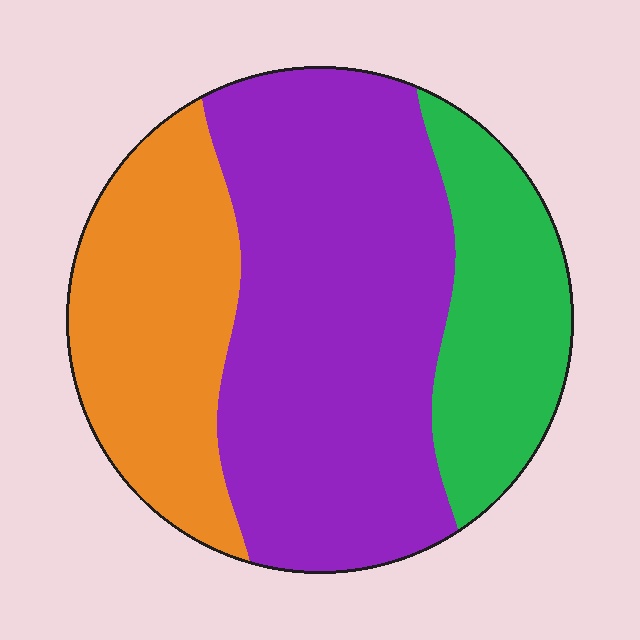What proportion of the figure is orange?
Orange covers roughly 25% of the figure.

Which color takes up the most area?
Purple, at roughly 50%.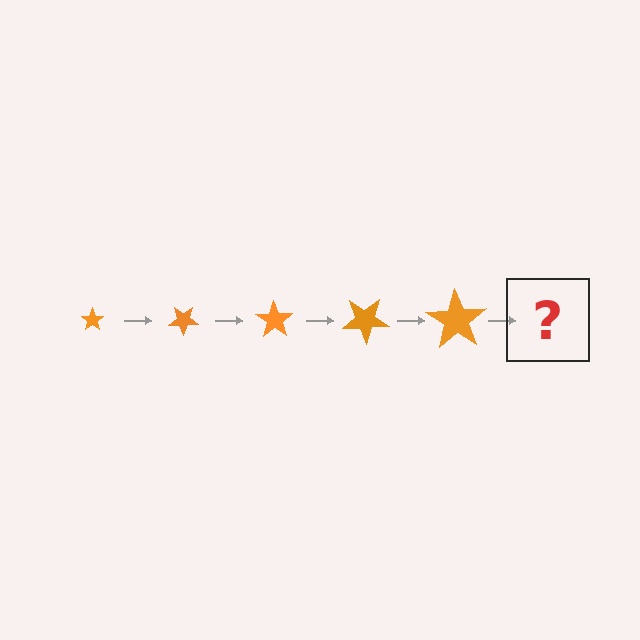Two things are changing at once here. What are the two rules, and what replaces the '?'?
The two rules are that the star grows larger each step and it rotates 35 degrees each step. The '?' should be a star, larger than the previous one and rotated 175 degrees from the start.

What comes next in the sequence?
The next element should be a star, larger than the previous one and rotated 175 degrees from the start.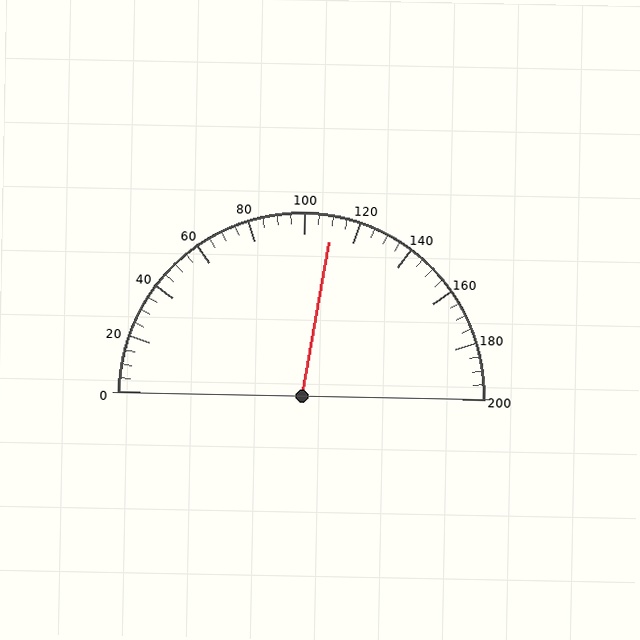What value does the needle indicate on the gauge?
The needle indicates approximately 110.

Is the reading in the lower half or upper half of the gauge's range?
The reading is in the upper half of the range (0 to 200).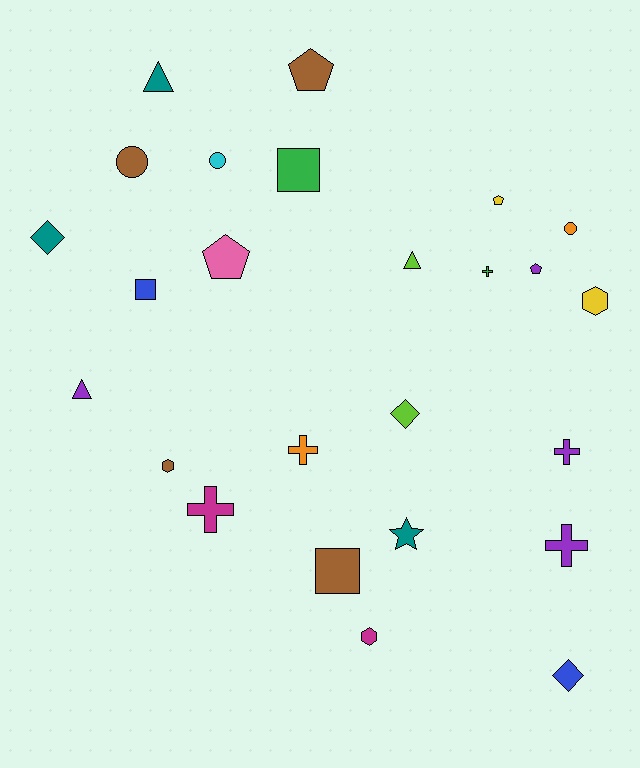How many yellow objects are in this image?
There are 2 yellow objects.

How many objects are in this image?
There are 25 objects.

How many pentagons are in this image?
There are 4 pentagons.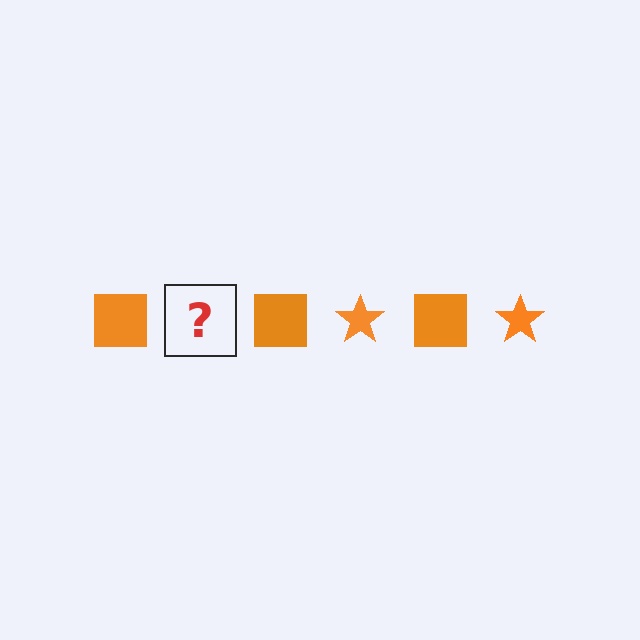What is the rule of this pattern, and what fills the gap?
The rule is that the pattern cycles through square, star shapes in orange. The gap should be filled with an orange star.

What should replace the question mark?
The question mark should be replaced with an orange star.